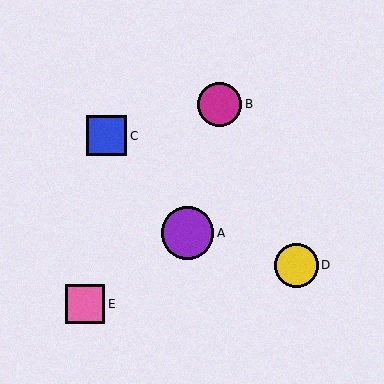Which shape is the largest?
The purple circle (labeled A) is the largest.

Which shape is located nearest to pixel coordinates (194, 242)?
The purple circle (labeled A) at (188, 233) is nearest to that location.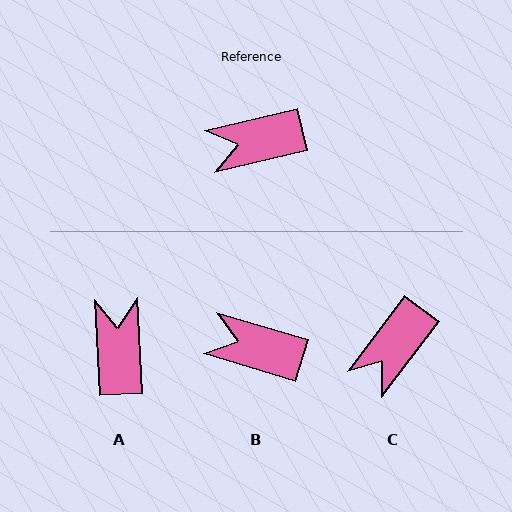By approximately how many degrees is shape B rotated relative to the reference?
Approximately 30 degrees clockwise.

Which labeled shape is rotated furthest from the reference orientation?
A, about 100 degrees away.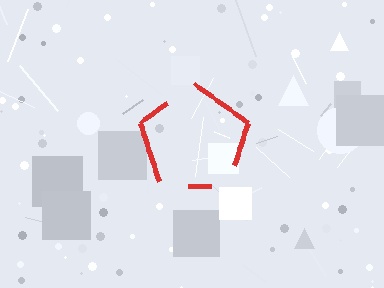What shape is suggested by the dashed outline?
The dashed outline suggests a pentagon.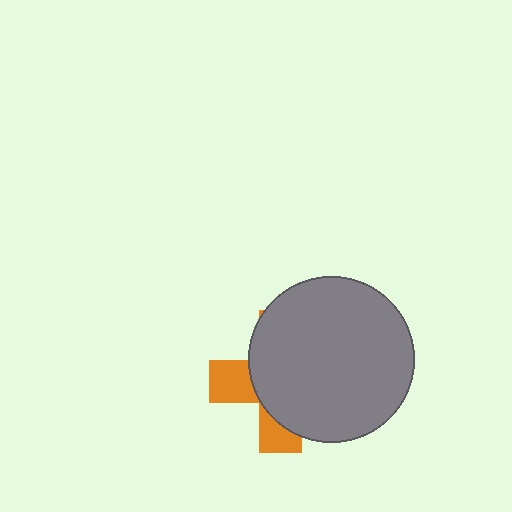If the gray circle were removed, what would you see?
You would see the complete orange cross.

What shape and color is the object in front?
The object in front is a gray circle.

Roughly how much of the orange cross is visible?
A small part of it is visible (roughly 30%).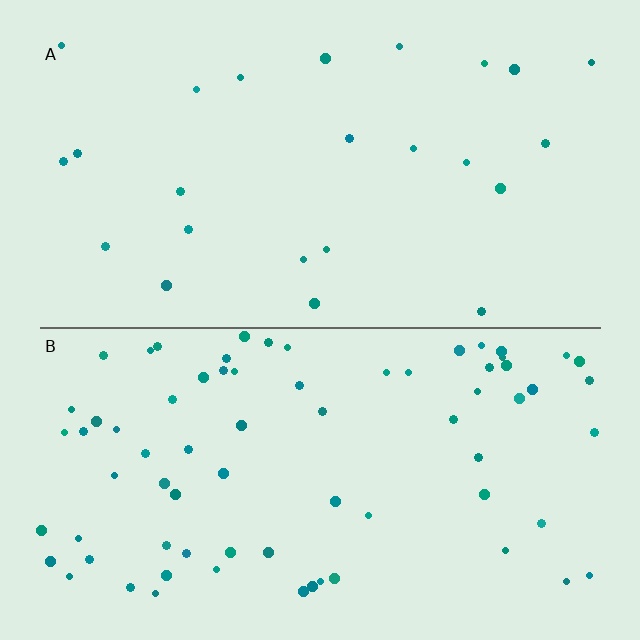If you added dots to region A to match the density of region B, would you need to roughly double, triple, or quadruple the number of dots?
Approximately triple.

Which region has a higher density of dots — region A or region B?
B (the bottom).